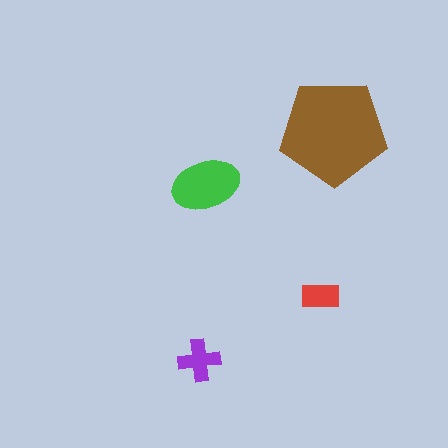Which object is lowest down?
The purple cross is bottommost.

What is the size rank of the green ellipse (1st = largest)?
2nd.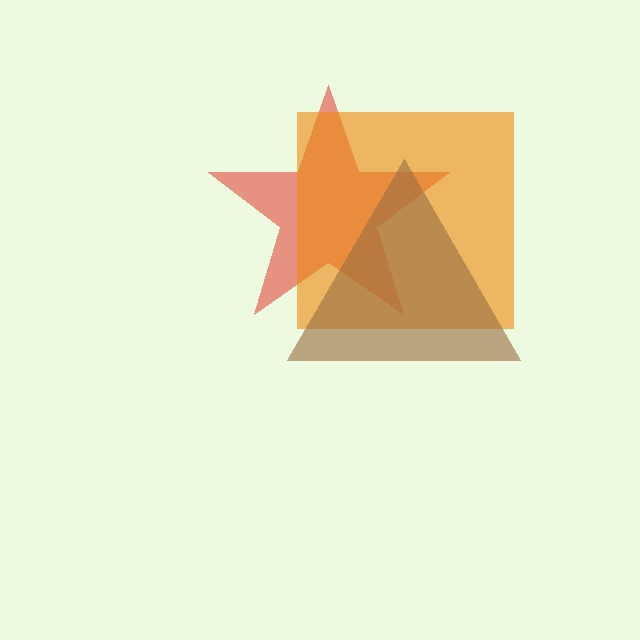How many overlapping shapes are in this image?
There are 3 overlapping shapes in the image.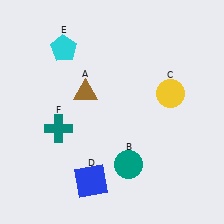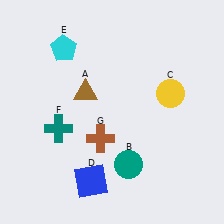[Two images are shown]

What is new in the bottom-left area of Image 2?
A brown cross (G) was added in the bottom-left area of Image 2.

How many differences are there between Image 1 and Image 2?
There is 1 difference between the two images.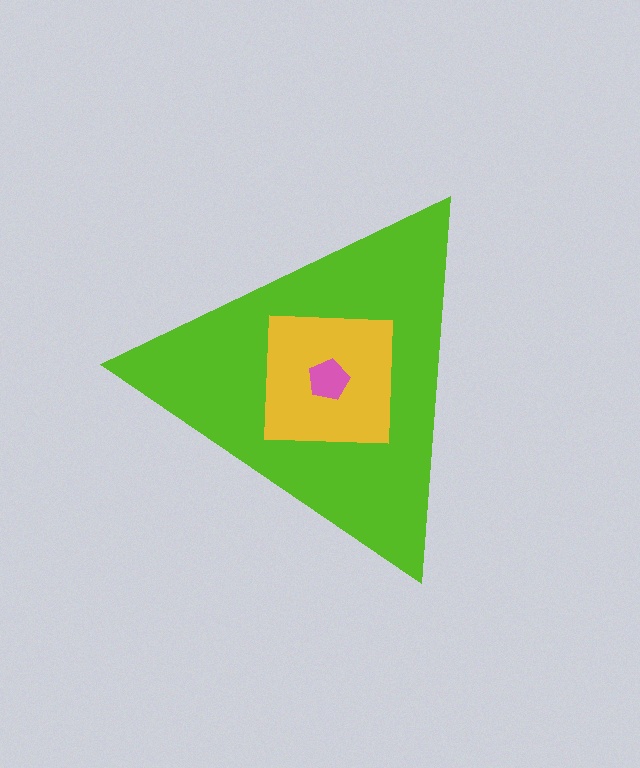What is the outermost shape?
The lime triangle.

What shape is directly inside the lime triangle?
The yellow square.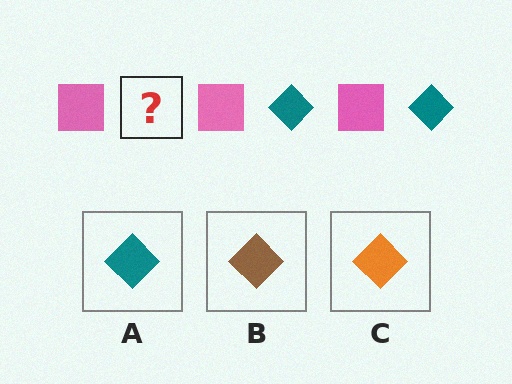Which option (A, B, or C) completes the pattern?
A.